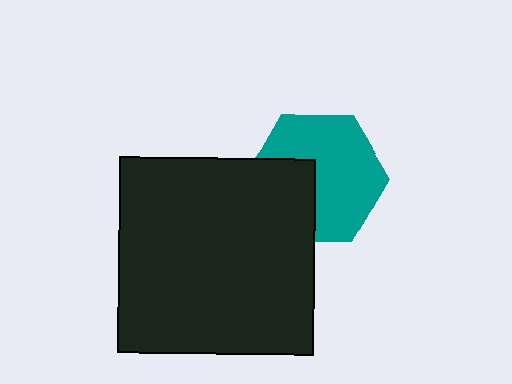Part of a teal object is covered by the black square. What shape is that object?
It is a hexagon.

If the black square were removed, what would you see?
You would see the complete teal hexagon.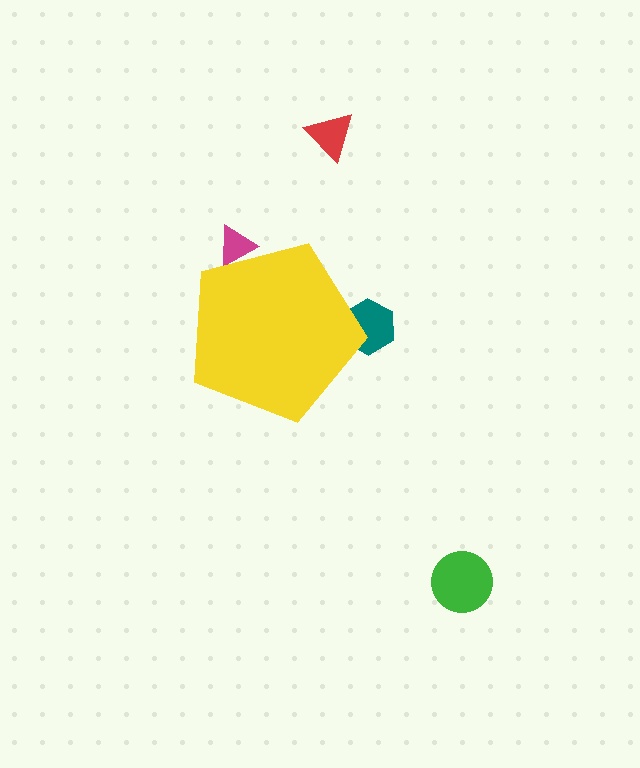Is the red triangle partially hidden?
No, the red triangle is fully visible.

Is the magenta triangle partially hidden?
Yes, the magenta triangle is partially hidden behind the yellow pentagon.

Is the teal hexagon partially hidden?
Yes, the teal hexagon is partially hidden behind the yellow pentagon.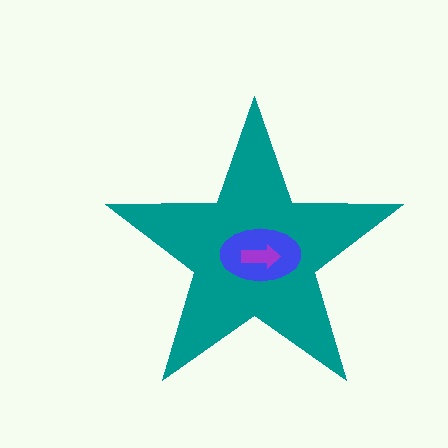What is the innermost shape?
The purple arrow.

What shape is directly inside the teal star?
The blue ellipse.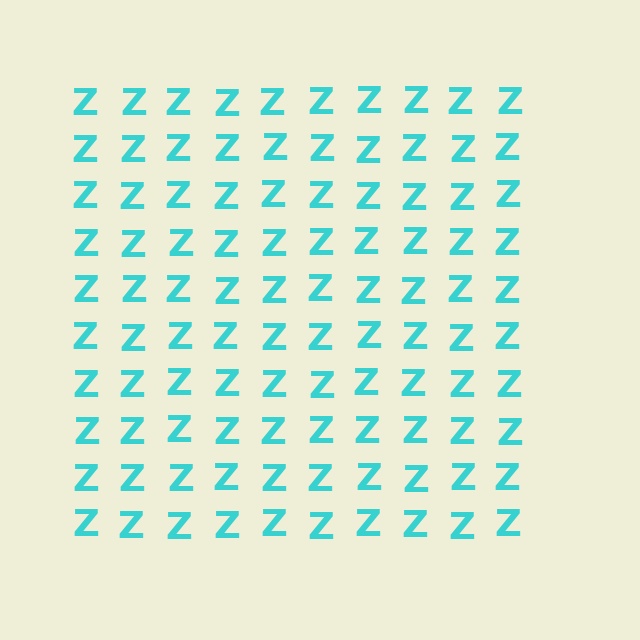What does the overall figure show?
The overall figure shows a square.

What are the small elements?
The small elements are letter Z's.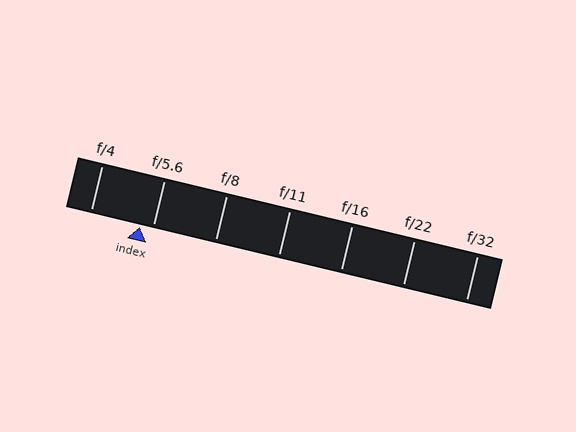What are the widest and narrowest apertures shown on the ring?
The widest aperture shown is f/4 and the narrowest is f/32.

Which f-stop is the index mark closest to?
The index mark is closest to f/5.6.